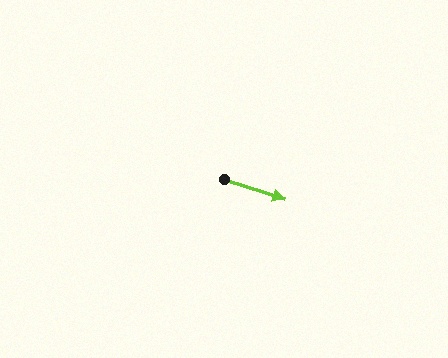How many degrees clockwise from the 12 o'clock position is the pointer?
Approximately 108 degrees.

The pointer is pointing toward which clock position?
Roughly 4 o'clock.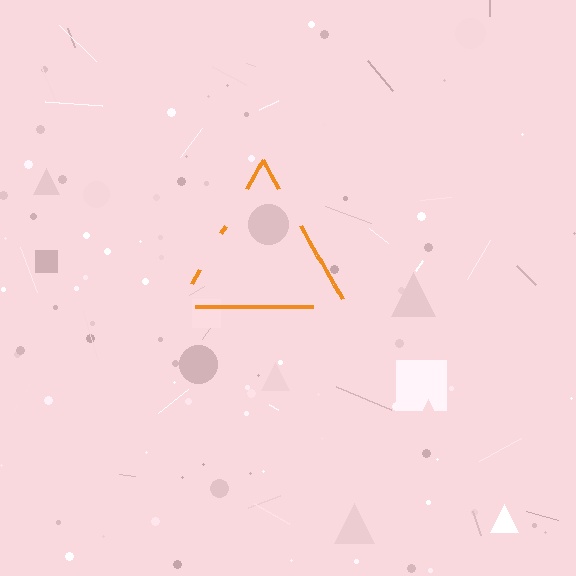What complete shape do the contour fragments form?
The contour fragments form a triangle.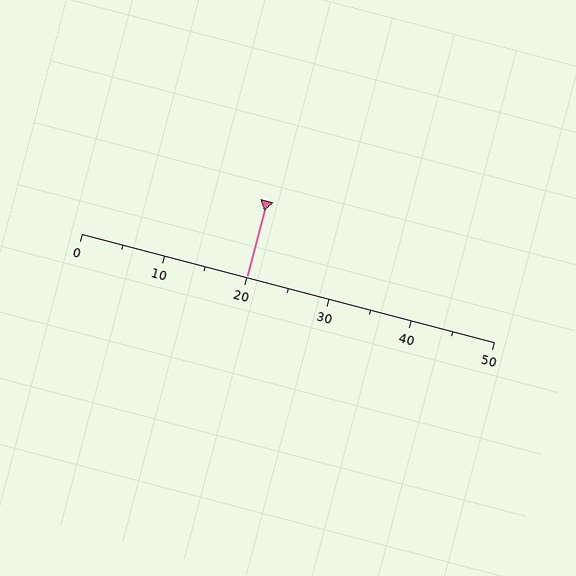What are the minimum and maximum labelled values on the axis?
The axis runs from 0 to 50.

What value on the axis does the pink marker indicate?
The marker indicates approximately 20.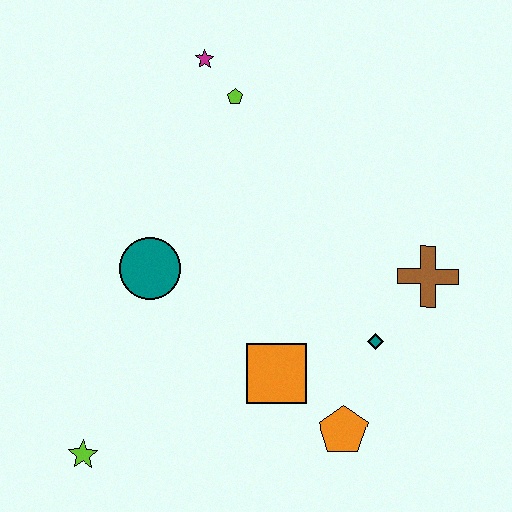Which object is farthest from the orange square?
The magenta star is farthest from the orange square.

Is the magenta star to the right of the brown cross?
No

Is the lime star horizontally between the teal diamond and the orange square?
No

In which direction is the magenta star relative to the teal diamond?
The magenta star is above the teal diamond.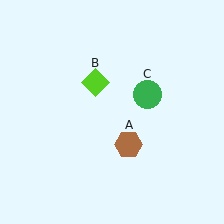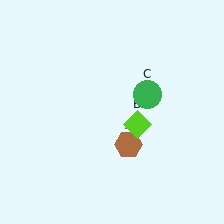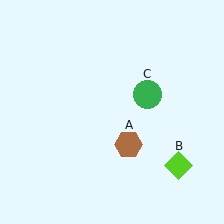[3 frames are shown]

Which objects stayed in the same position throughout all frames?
Brown hexagon (object A) and green circle (object C) remained stationary.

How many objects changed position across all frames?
1 object changed position: lime diamond (object B).